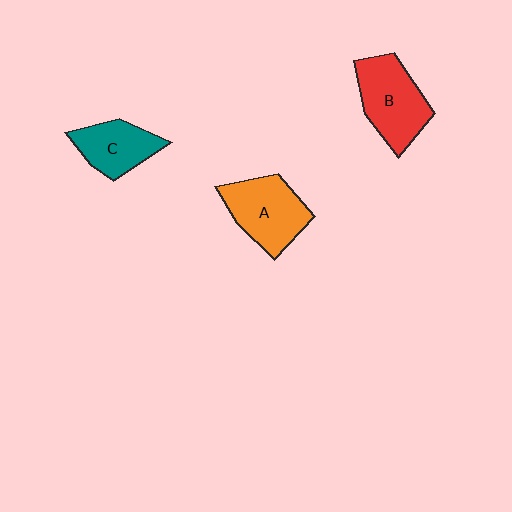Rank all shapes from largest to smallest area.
From largest to smallest: B (red), A (orange), C (teal).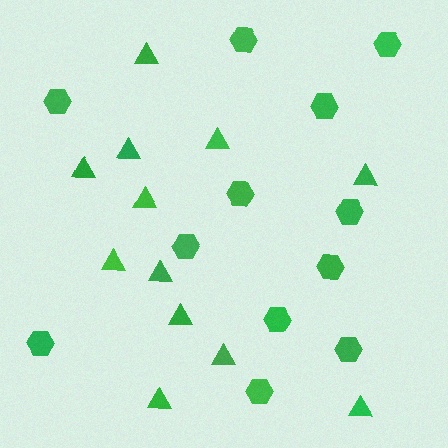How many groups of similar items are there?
There are 2 groups: one group of hexagons (12) and one group of triangles (12).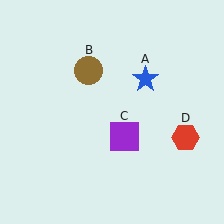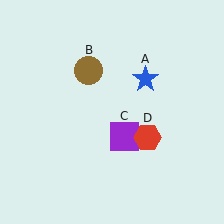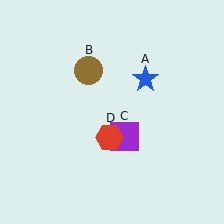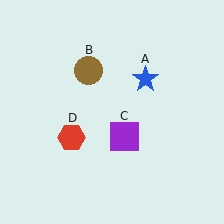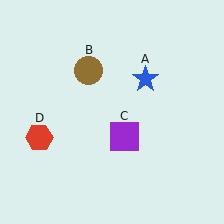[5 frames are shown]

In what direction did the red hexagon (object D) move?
The red hexagon (object D) moved left.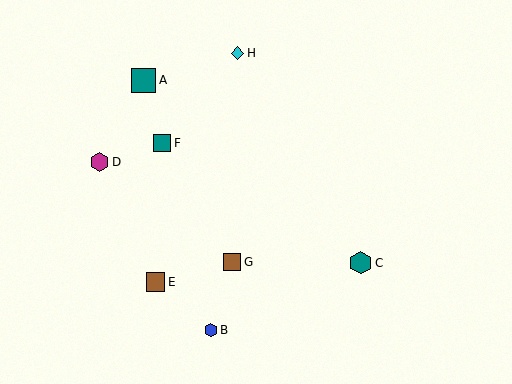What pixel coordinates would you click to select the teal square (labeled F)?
Click at (162, 143) to select the teal square F.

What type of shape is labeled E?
Shape E is a brown square.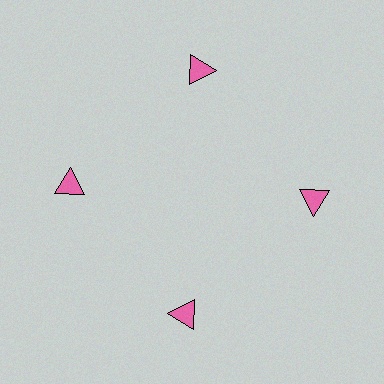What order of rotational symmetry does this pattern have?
This pattern has 4-fold rotational symmetry.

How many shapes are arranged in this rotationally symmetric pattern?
There are 4 shapes, arranged in 4 groups of 1.